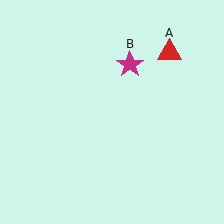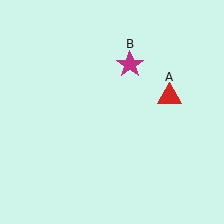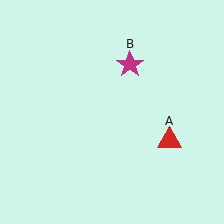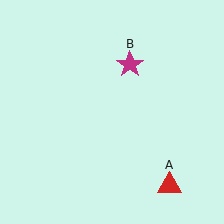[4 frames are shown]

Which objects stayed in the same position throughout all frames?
Magenta star (object B) remained stationary.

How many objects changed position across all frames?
1 object changed position: red triangle (object A).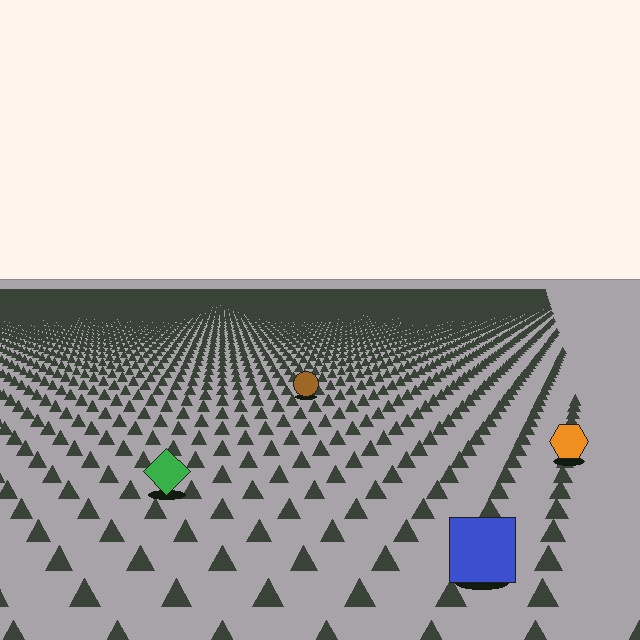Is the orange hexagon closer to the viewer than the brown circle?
Yes. The orange hexagon is closer — you can tell from the texture gradient: the ground texture is coarser near it.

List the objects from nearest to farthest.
From nearest to farthest: the blue square, the green diamond, the orange hexagon, the brown circle.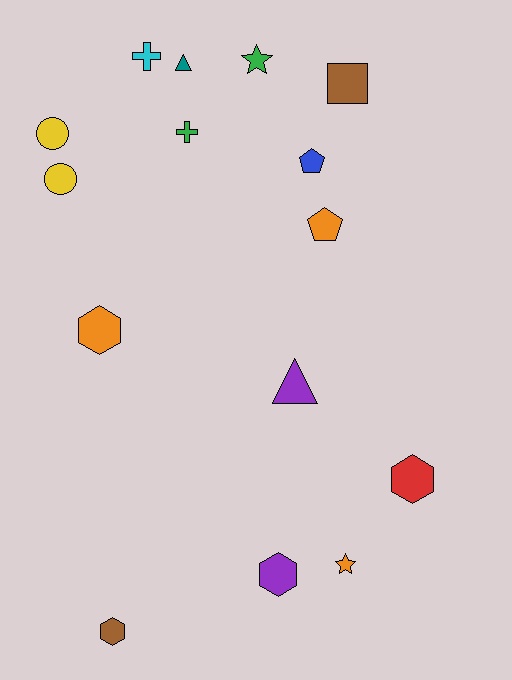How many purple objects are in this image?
There are 2 purple objects.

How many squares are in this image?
There is 1 square.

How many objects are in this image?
There are 15 objects.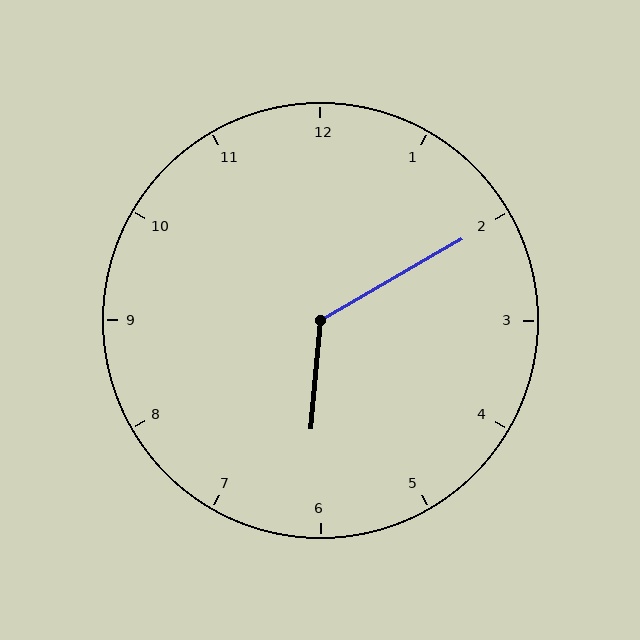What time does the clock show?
6:10.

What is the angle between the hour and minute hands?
Approximately 125 degrees.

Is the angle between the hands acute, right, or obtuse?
It is obtuse.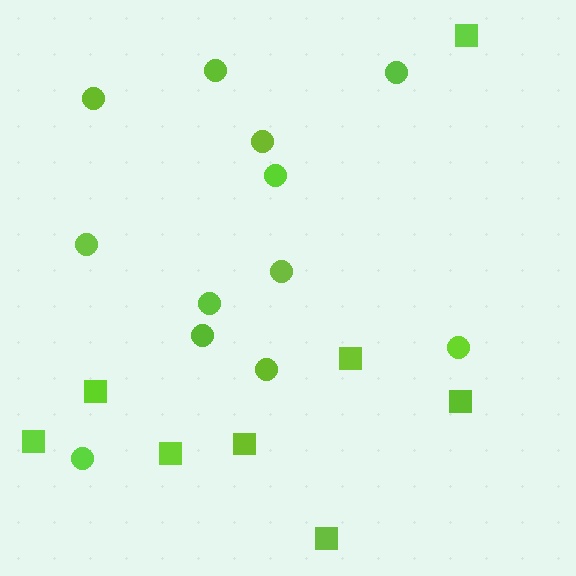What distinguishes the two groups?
There are 2 groups: one group of circles (12) and one group of squares (8).